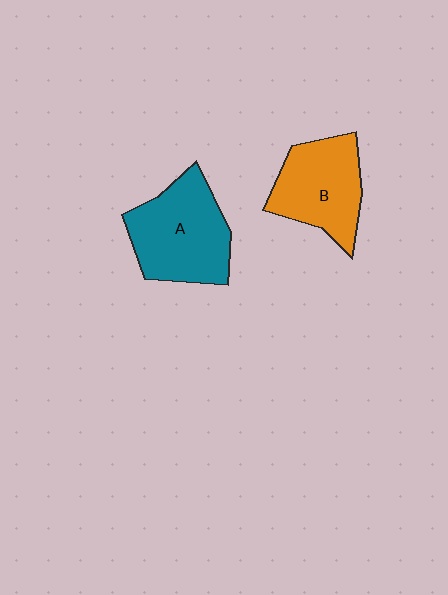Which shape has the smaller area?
Shape B (orange).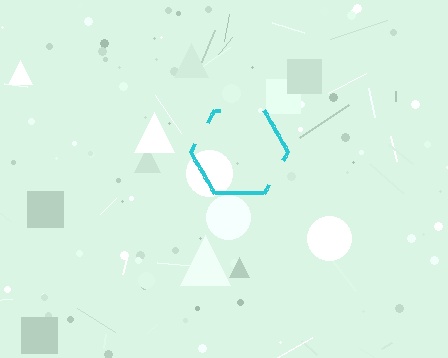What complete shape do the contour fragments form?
The contour fragments form a hexagon.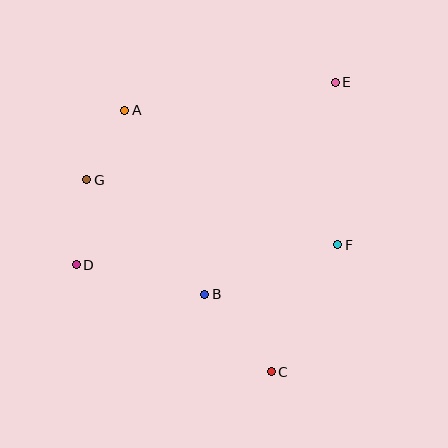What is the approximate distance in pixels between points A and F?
The distance between A and F is approximately 252 pixels.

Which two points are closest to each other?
Points A and G are closest to each other.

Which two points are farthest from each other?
Points D and E are farthest from each other.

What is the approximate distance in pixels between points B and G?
The distance between B and G is approximately 164 pixels.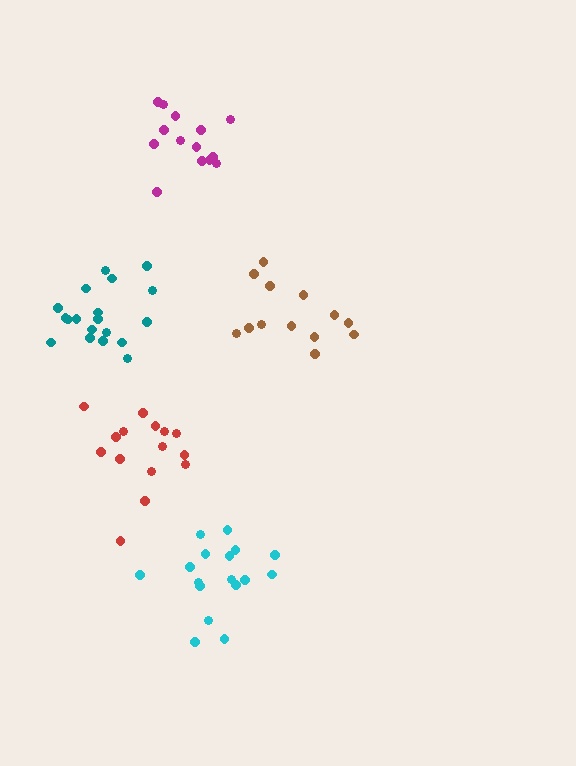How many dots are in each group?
Group 1: 17 dots, Group 2: 16 dots, Group 3: 19 dots, Group 4: 13 dots, Group 5: 14 dots (79 total).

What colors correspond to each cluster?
The clusters are colored: cyan, red, teal, brown, magenta.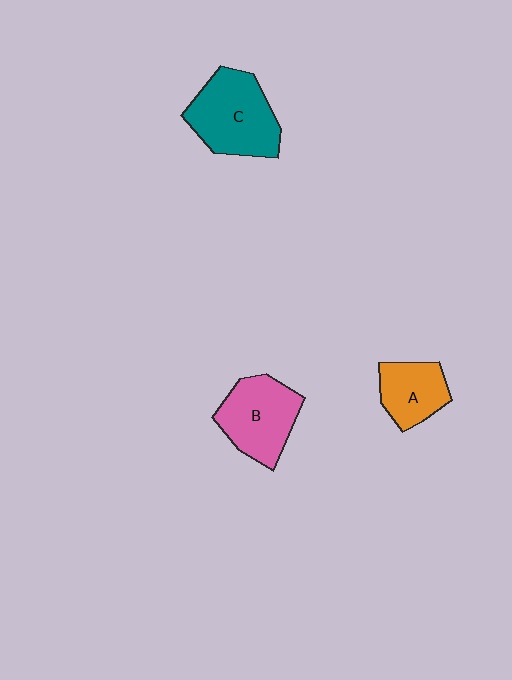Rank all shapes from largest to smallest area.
From largest to smallest: C (teal), B (pink), A (orange).